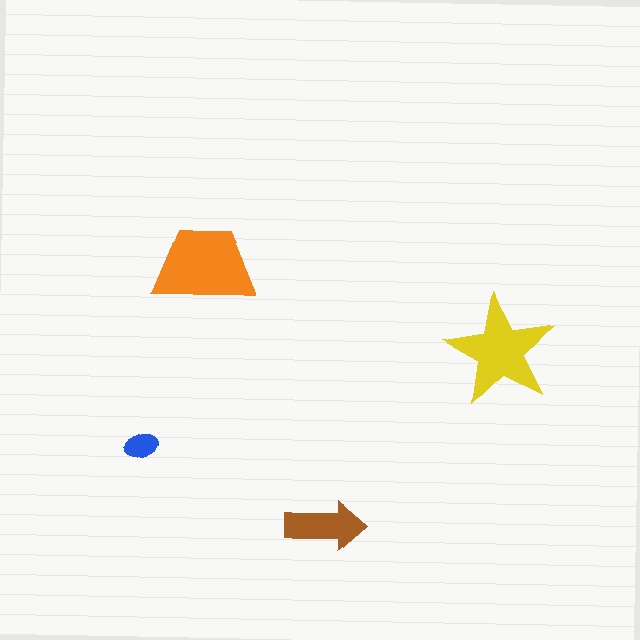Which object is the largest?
The orange trapezoid.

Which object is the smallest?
The blue ellipse.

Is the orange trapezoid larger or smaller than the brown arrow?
Larger.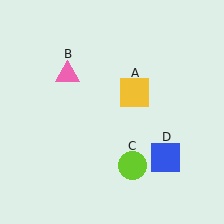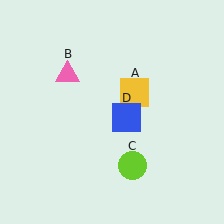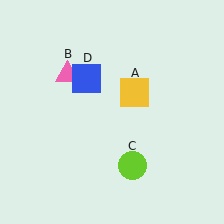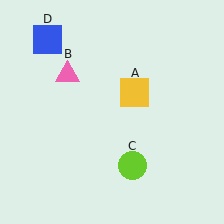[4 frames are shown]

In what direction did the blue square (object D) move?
The blue square (object D) moved up and to the left.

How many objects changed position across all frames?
1 object changed position: blue square (object D).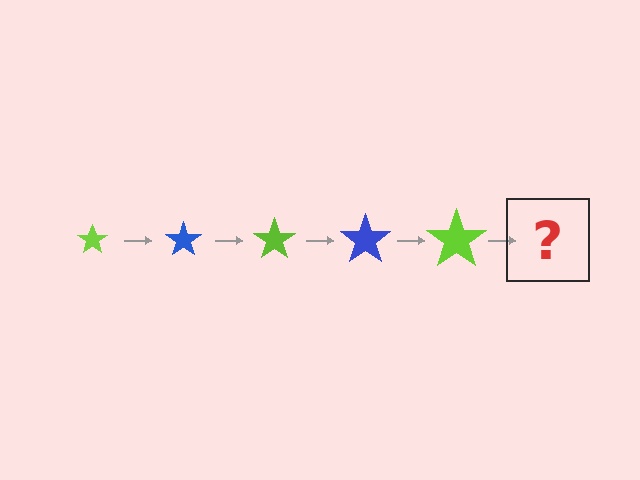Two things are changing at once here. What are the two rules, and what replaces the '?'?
The two rules are that the star grows larger each step and the color cycles through lime and blue. The '?' should be a blue star, larger than the previous one.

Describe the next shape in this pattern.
It should be a blue star, larger than the previous one.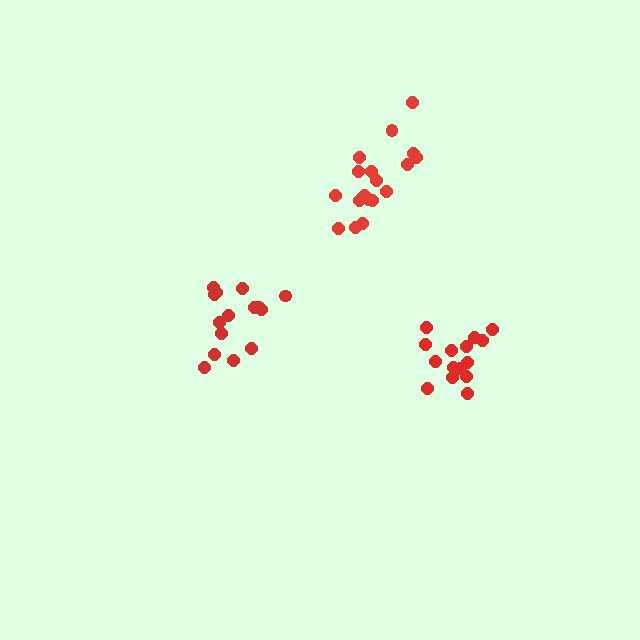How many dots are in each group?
Group 1: 15 dots, Group 2: 15 dots, Group 3: 18 dots (48 total).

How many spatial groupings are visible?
There are 3 spatial groupings.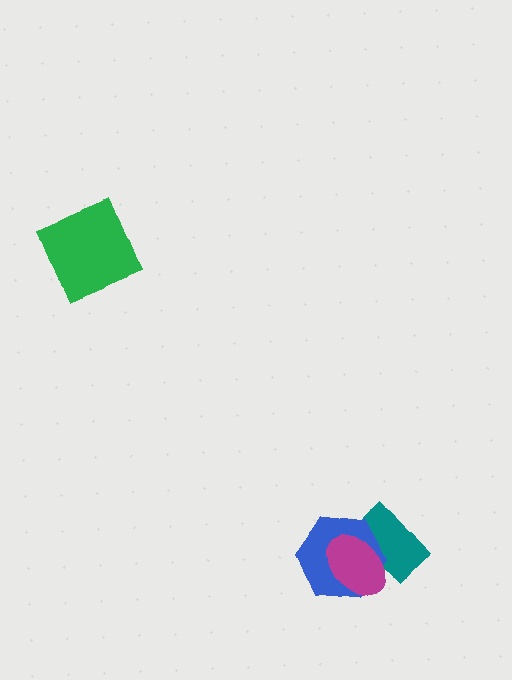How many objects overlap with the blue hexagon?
2 objects overlap with the blue hexagon.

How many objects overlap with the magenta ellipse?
2 objects overlap with the magenta ellipse.